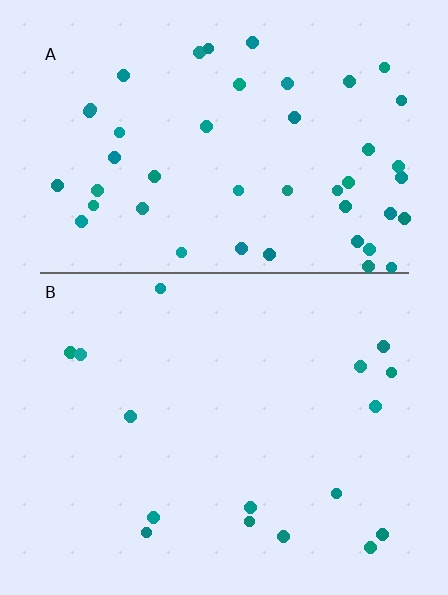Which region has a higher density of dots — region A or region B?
A (the top).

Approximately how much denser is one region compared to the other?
Approximately 2.9× — region A over region B.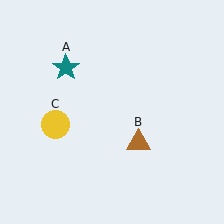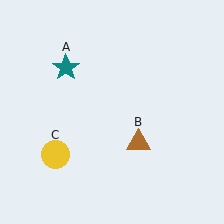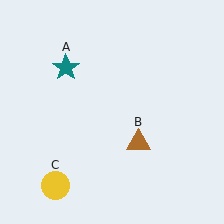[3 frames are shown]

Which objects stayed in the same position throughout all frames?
Teal star (object A) and brown triangle (object B) remained stationary.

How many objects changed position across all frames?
1 object changed position: yellow circle (object C).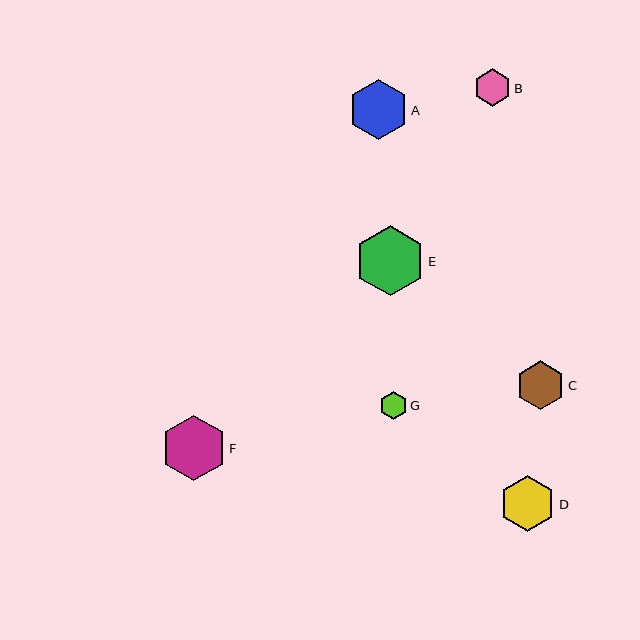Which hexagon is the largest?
Hexagon E is the largest with a size of approximately 70 pixels.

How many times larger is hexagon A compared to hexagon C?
Hexagon A is approximately 1.2 times the size of hexagon C.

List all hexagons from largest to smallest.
From largest to smallest: E, F, A, D, C, B, G.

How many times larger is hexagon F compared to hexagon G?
Hexagon F is approximately 2.3 times the size of hexagon G.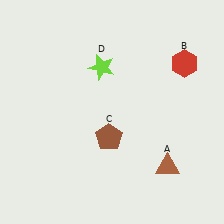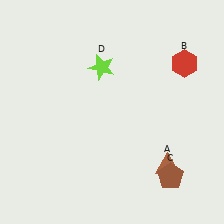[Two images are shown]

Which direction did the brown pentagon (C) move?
The brown pentagon (C) moved right.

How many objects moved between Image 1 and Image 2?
1 object moved between the two images.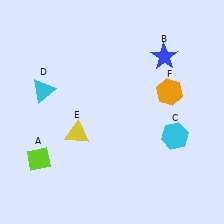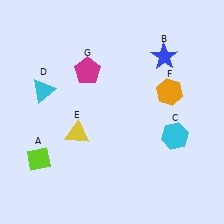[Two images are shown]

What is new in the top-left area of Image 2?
A magenta pentagon (G) was added in the top-left area of Image 2.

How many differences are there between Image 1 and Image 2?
There is 1 difference between the two images.